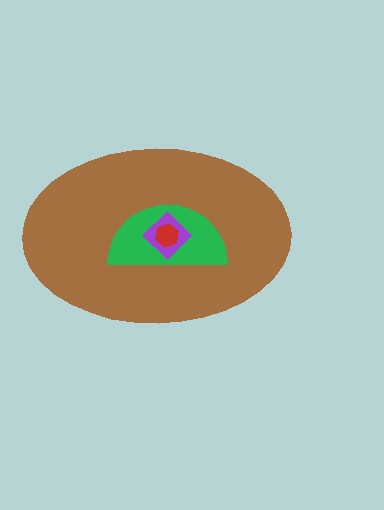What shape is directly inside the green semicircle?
The purple diamond.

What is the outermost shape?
The brown ellipse.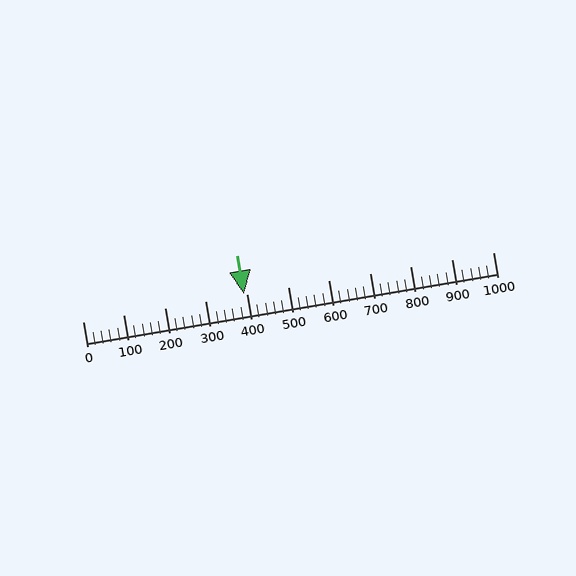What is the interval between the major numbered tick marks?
The major tick marks are spaced 100 units apart.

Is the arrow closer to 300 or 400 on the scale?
The arrow is closer to 400.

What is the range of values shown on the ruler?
The ruler shows values from 0 to 1000.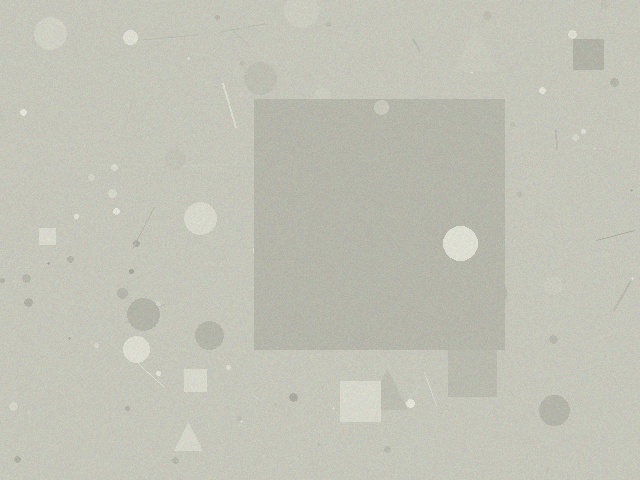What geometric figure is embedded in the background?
A square is embedded in the background.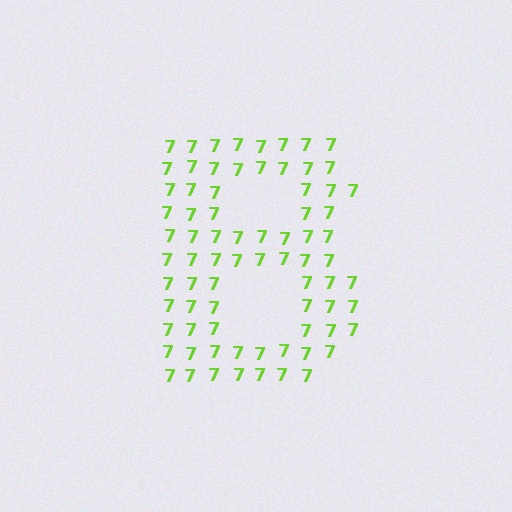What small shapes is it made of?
It is made of small digit 7's.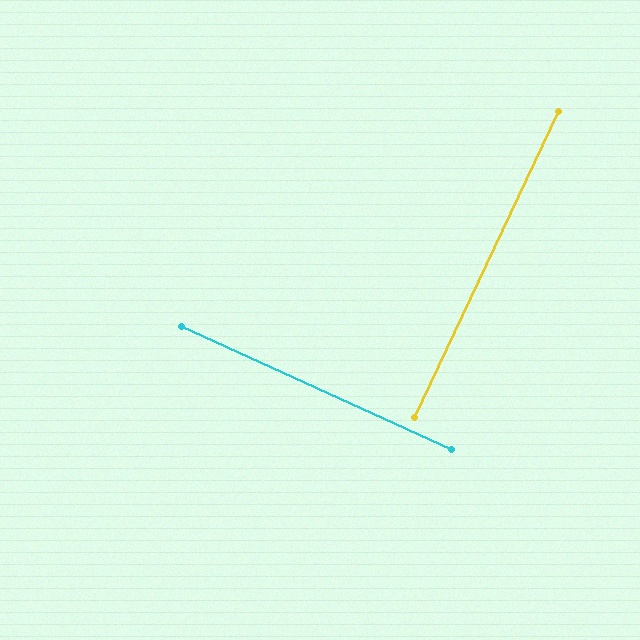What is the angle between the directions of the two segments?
Approximately 89 degrees.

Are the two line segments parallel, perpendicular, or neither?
Perpendicular — they meet at approximately 89°.